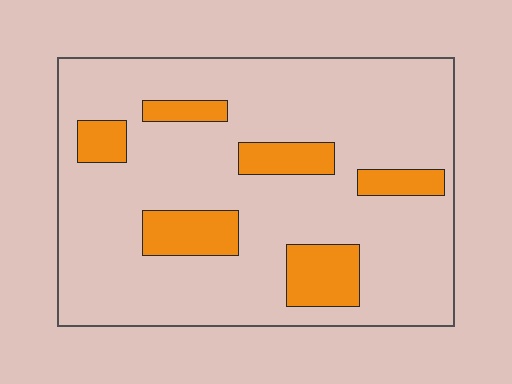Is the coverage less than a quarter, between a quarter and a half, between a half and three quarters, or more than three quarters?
Less than a quarter.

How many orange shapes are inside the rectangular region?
6.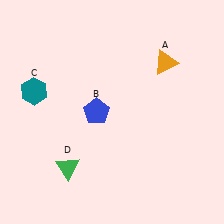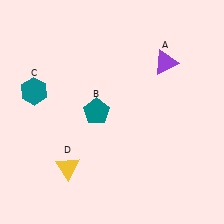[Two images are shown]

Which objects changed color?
A changed from orange to purple. B changed from blue to teal. D changed from green to yellow.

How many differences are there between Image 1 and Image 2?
There are 3 differences between the two images.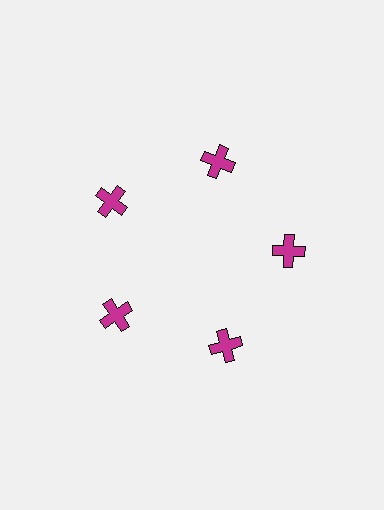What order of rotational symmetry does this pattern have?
This pattern has 5-fold rotational symmetry.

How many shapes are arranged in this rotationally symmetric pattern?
There are 5 shapes, arranged in 5 groups of 1.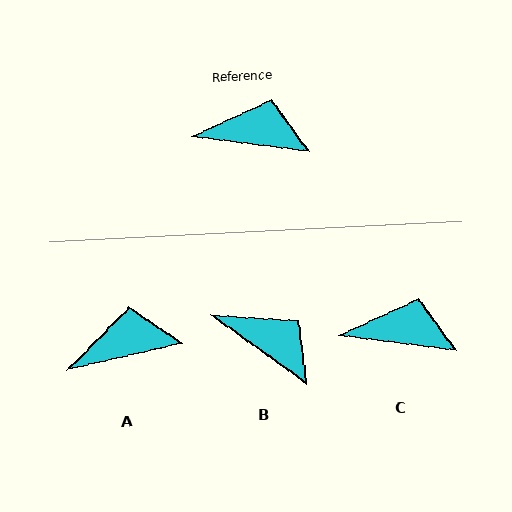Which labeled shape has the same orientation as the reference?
C.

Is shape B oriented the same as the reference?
No, it is off by about 28 degrees.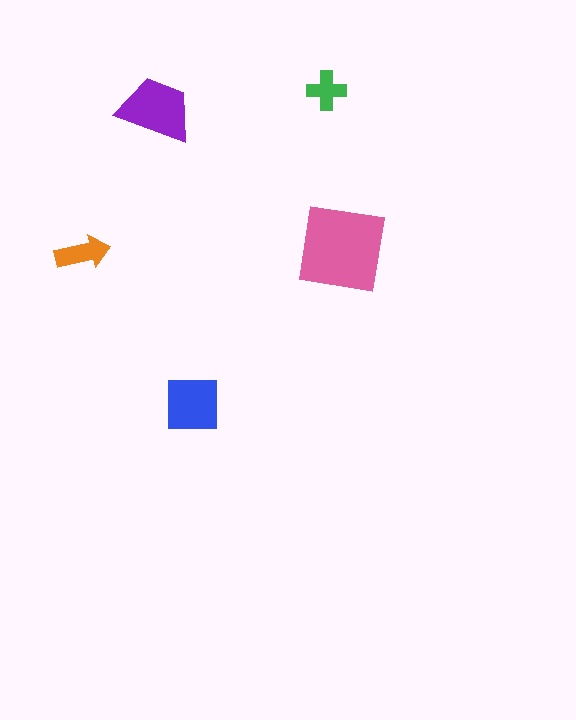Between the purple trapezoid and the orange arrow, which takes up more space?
The purple trapezoid.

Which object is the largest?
The pink square.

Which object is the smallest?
The green cross.